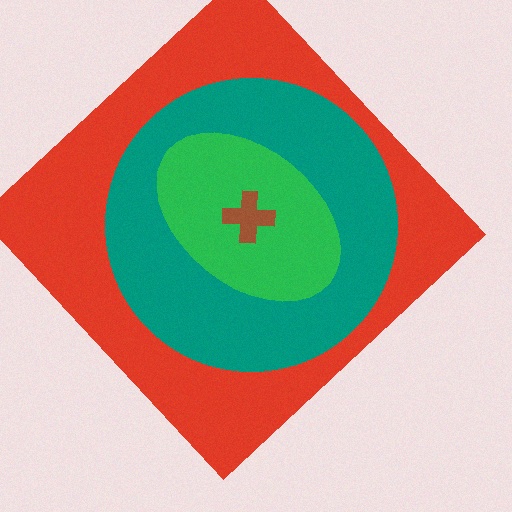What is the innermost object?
The brown cross.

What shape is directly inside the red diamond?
The teal circle.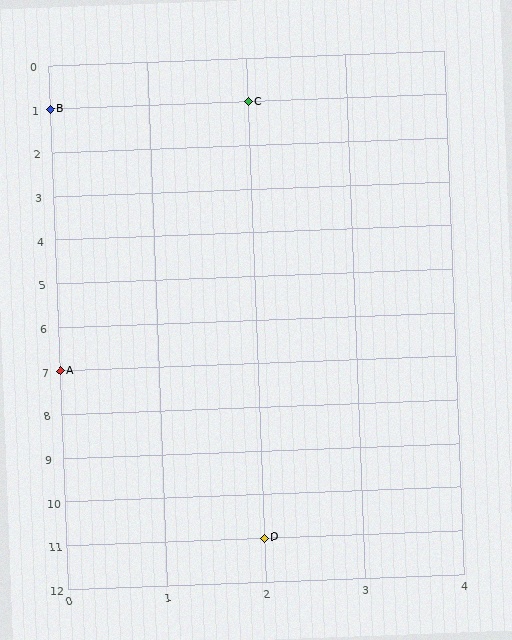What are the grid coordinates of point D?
Point D is at grid coordinates (2, 11).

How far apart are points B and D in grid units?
Points B and D are 2 columns and 10 rows apart (about 10.2 grid units diagonally).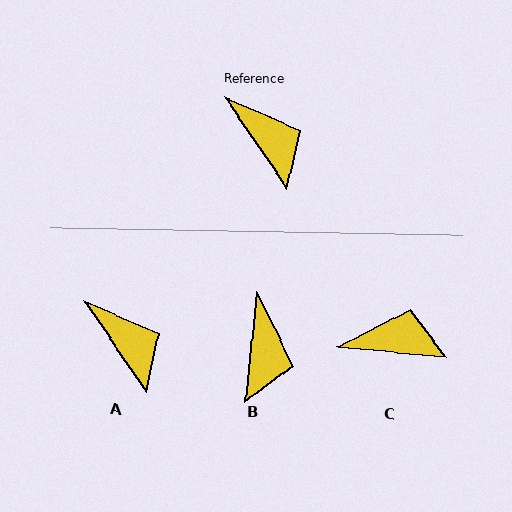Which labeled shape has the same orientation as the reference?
A.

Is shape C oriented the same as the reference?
No, it is off by about 50 degrees.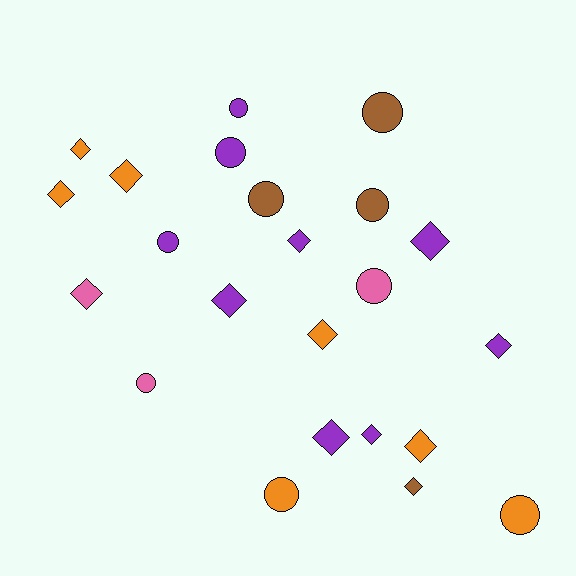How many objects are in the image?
There are 23 objects.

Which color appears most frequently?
Purple, with 9 objects.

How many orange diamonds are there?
There are 5 orange diamonds.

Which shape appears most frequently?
Diamond, with 13 objects.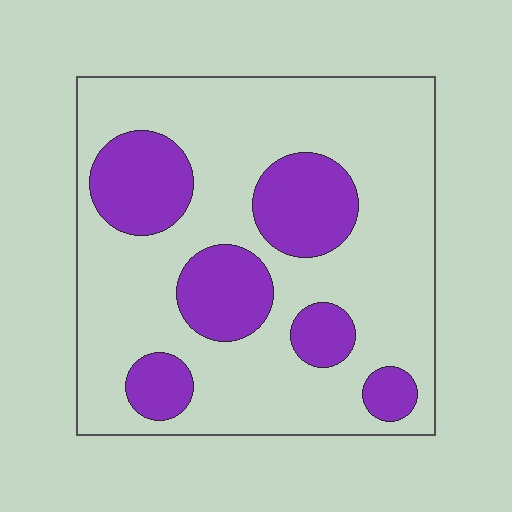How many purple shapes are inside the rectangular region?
6.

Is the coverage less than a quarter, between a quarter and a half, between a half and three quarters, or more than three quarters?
Between a quarter and a half.